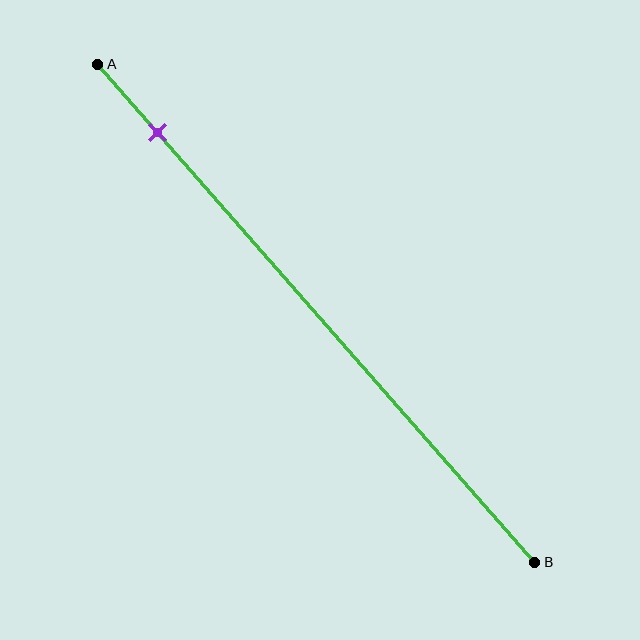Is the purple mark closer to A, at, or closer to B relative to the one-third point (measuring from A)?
The purple mark is closer to point A than the one-third point of segment AB.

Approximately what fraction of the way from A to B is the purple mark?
The purple mark is approximately 15% of the way from A to B.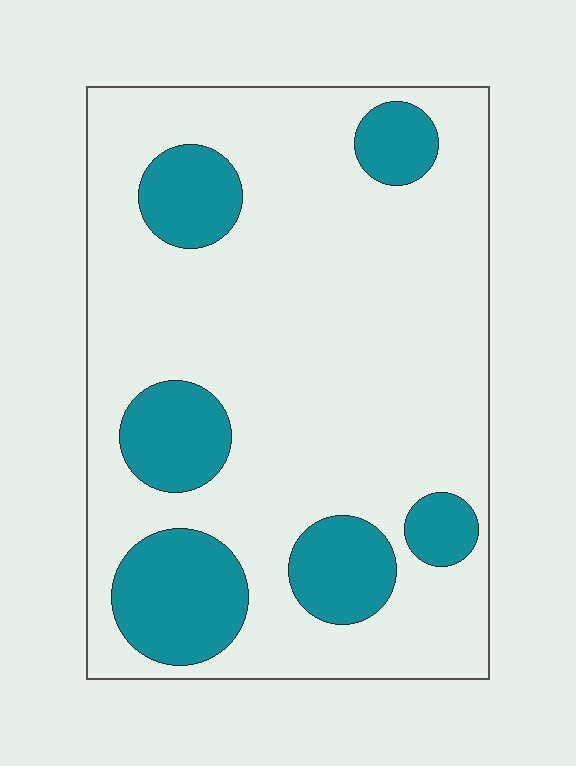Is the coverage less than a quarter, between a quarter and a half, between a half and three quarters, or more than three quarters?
Less than a quarter.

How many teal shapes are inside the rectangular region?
6.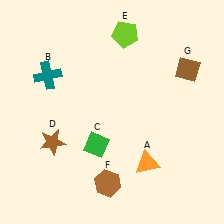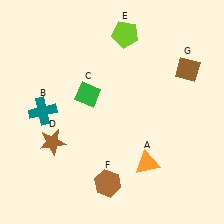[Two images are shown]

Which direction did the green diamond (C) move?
The green diamond (C) moved up.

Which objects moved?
The objects that moved are: the teal cross (B), the green diamond (C).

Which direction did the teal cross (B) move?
The teal cross (B) moved down.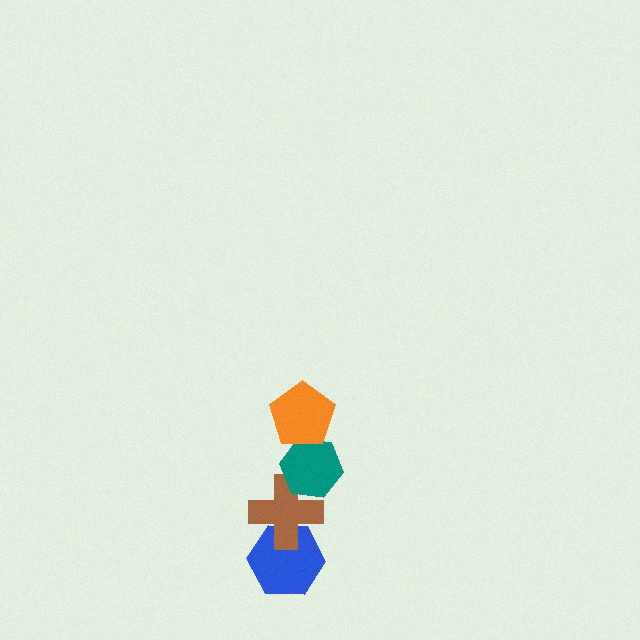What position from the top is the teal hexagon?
The teal hexagon is 2nd from the top.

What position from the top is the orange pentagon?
The orange pentagon is 1st from the top.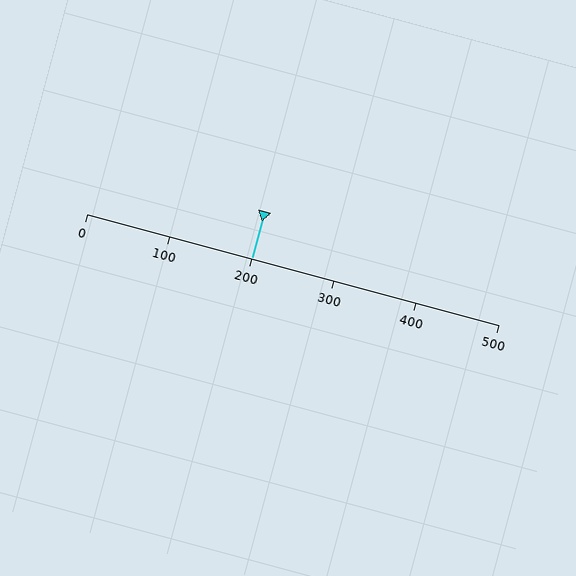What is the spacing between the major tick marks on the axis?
The major ticks are spaced 100 apart.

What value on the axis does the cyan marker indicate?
The marker indicates approximately 200.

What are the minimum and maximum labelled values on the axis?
The axis runs from 0 to 500.